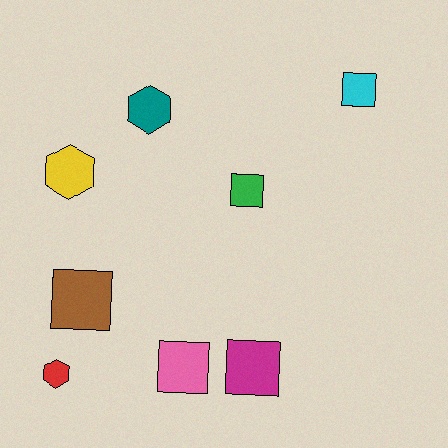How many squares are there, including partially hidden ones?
There are 5 squares.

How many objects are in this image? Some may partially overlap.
There are 8 objects.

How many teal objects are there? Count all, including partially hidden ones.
There is 1 teal object.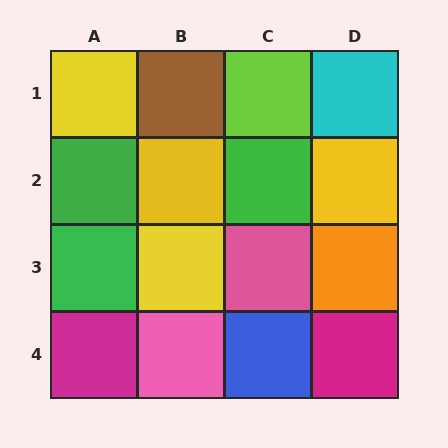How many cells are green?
3 cells are green.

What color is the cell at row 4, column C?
Blue.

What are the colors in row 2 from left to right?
Green, yellow, green, yellow.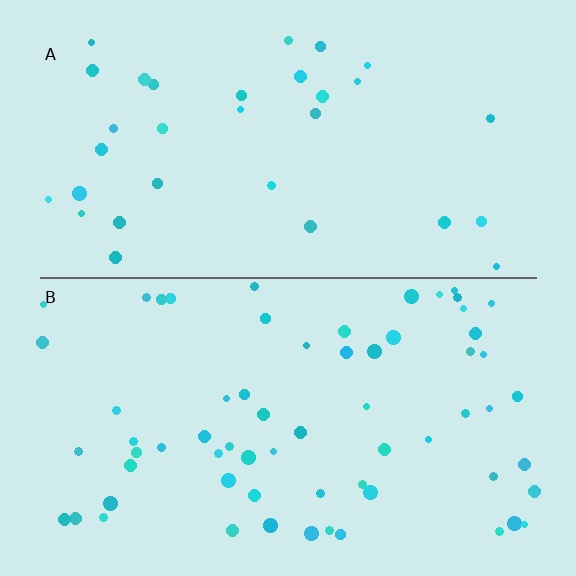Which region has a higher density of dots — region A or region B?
B (the bottom).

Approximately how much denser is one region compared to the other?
Approximately 2.0× — region B over region A.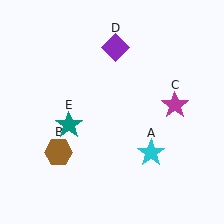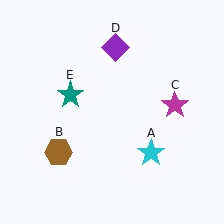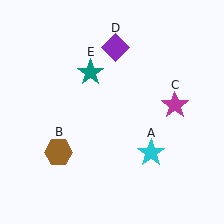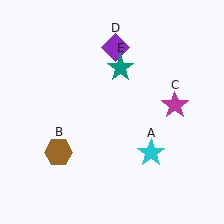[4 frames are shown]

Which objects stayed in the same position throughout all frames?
Cyan star (object A) and brown hexagon (object B) and magenta star (object C) and purple diamond (object D) remained stationary.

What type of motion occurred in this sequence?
The teal star (object E) rotated clockwise around the center of the scene.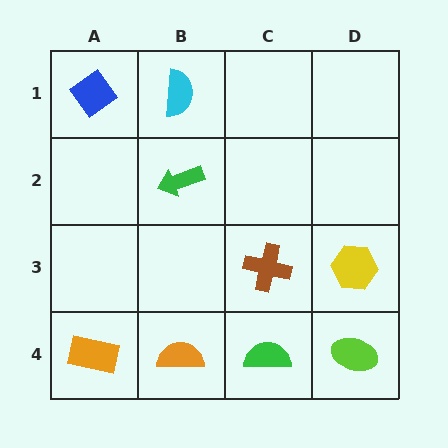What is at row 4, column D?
A lime ellipse.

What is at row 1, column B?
A cyan semicircle.